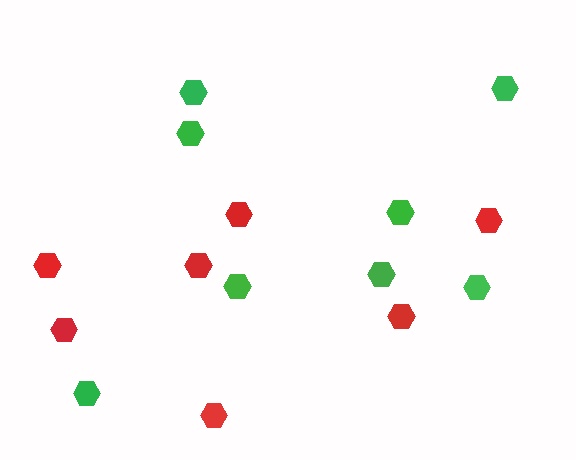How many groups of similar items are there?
There are 2 groups: one group of red hexagons (7) and one group of green hexagons (8).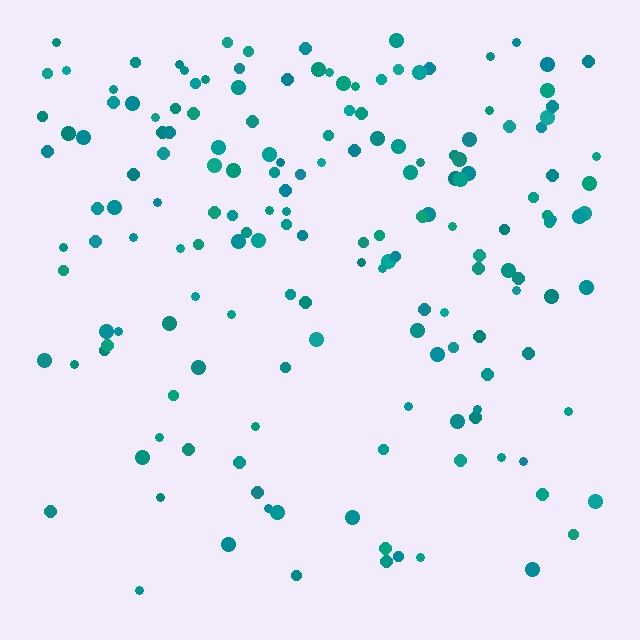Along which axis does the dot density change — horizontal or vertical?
Vertical.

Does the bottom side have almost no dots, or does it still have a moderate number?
Still a moderate number, just noticeably fewer than the top.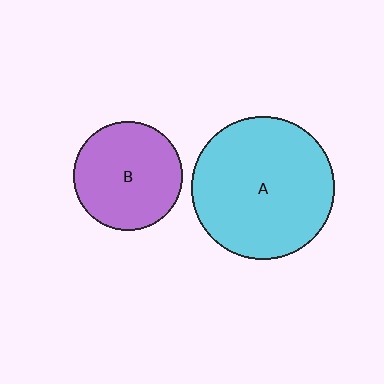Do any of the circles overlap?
No, none of the circles overlap.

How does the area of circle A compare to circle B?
Approximately 1.7 times.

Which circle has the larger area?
Circle A (cyan).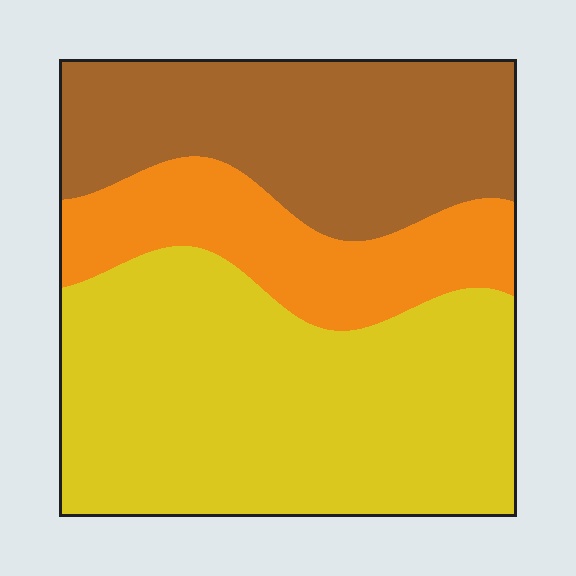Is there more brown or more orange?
Brown.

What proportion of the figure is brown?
Brown covers about 30% of the figure.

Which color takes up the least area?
Orange, at roughly 20%.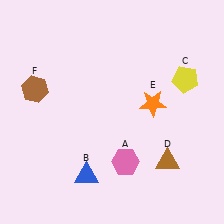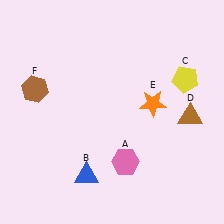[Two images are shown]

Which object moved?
The brown triangle (D) moved up.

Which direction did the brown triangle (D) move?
The brown triangle (D) moved up.